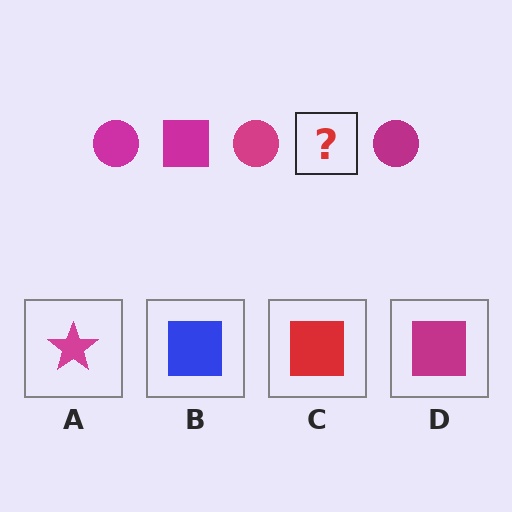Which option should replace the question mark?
Option D.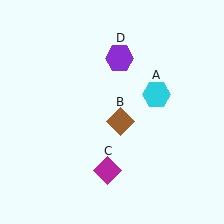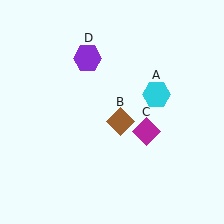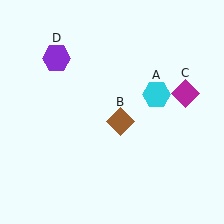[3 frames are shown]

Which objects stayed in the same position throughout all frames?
Cyan hexagon (object A) and brown diamond (object B) remained stationary.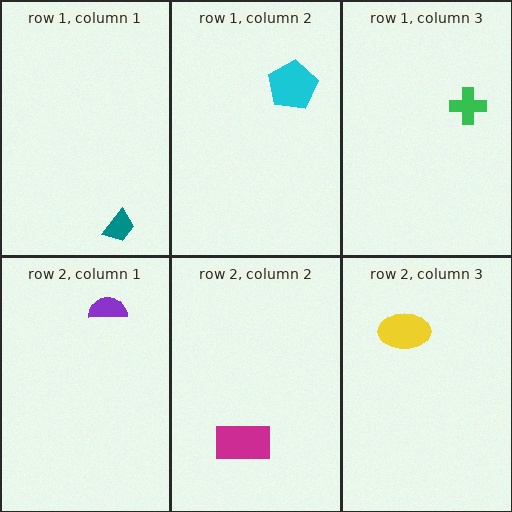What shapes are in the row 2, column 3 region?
The yellow ellipse.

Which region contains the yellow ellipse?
The row 2, column 3 region.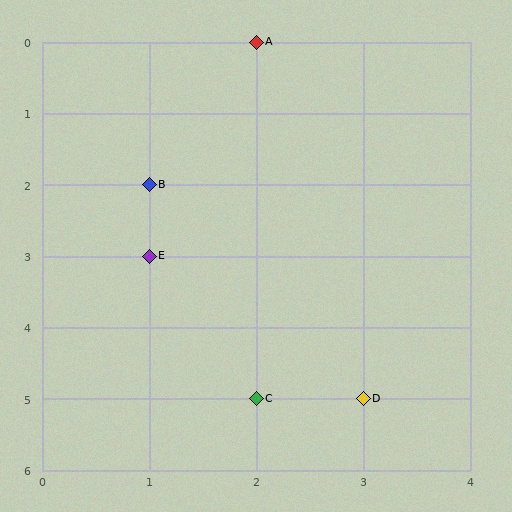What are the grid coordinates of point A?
Point A is at grid coordinates (2, 0).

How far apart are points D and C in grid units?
Points D and C are 1 column apart.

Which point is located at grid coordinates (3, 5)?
Point D is at (3, 5).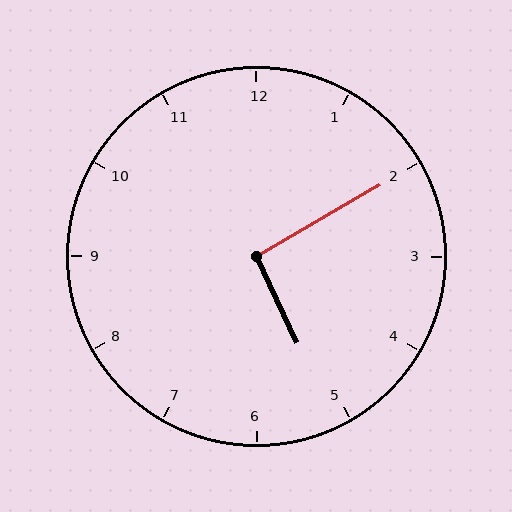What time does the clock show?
5:10.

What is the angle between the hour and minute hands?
Approximately 95 degrees.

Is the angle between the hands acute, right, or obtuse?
It is right.